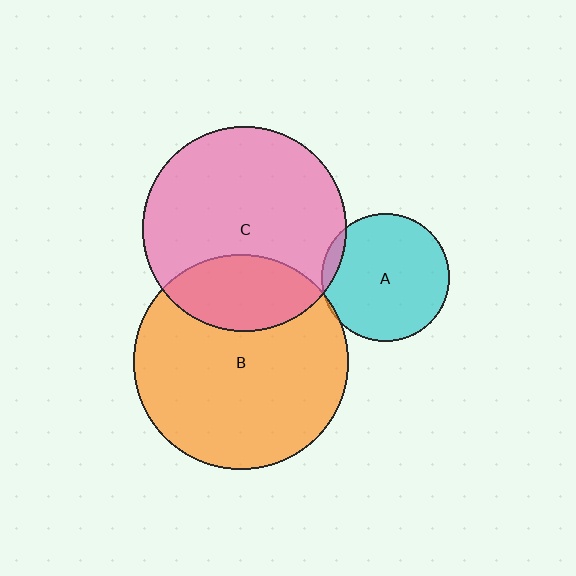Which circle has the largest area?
Circle B (orange).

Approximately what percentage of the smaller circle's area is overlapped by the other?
Approximately 5%.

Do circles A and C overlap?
Yes.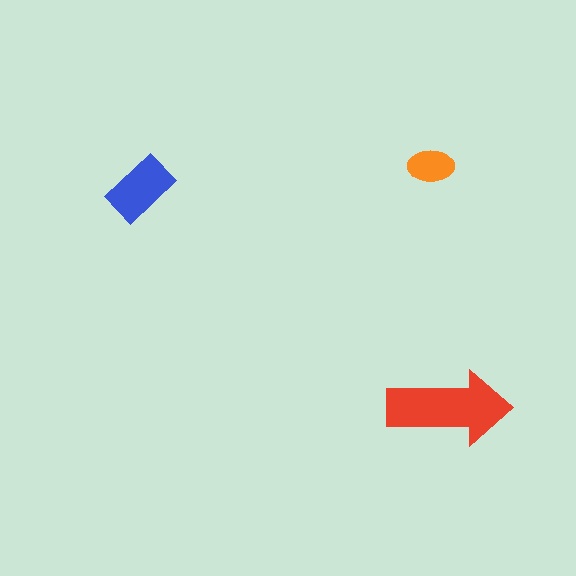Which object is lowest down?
The red arrow is bottommost.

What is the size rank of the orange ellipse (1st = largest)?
3rd.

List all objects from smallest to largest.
The orange ellipse, the blue rectangle, the red arrow.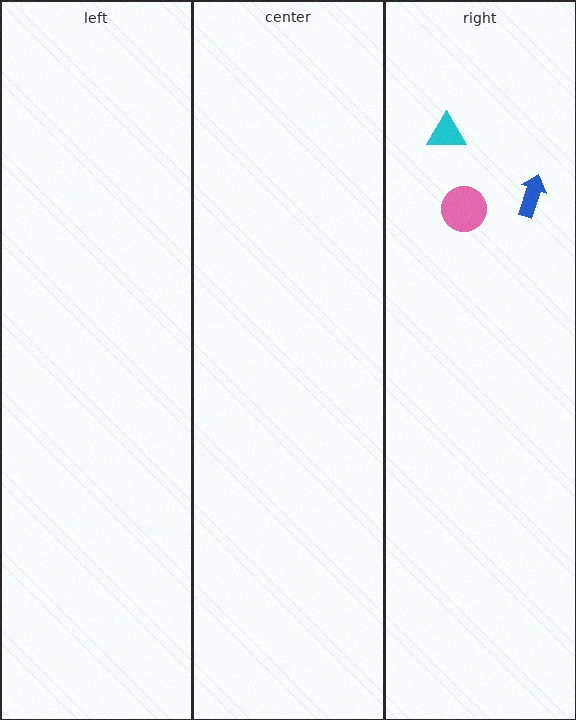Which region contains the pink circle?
The right region.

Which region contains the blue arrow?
The right region.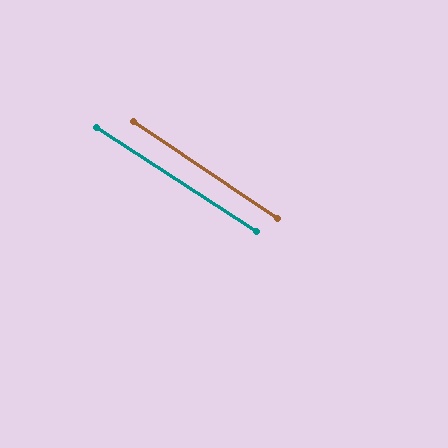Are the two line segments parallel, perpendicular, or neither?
Parallel — their directions differ by only 0.9°.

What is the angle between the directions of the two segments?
Approximately 1 degree.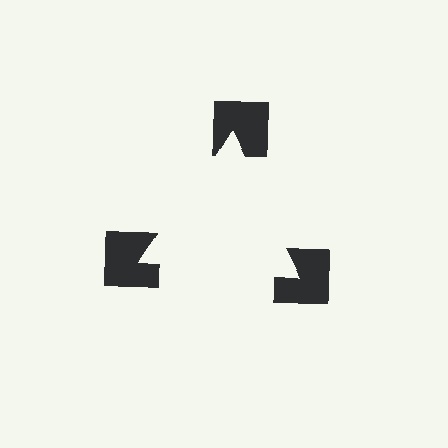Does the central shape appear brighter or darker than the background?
It typically appears slightly brighter than the background, even though no actual brightness change is drawn.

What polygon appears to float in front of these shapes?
An illusory triangle — its edges are inferred from the aligned wedge cuts in the notched squares, not physically drawn.